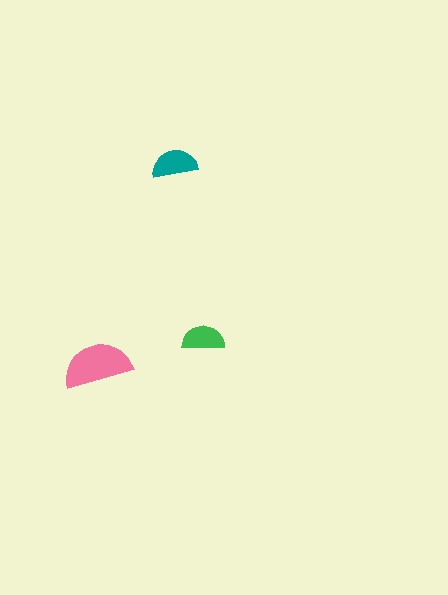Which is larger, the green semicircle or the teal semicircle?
The teal one.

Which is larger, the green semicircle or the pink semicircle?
The pink one.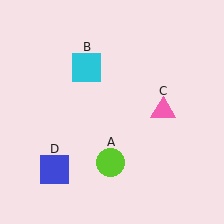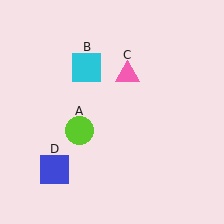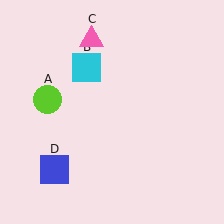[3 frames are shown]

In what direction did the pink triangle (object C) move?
The pink triangle (object C) moved up and to the left.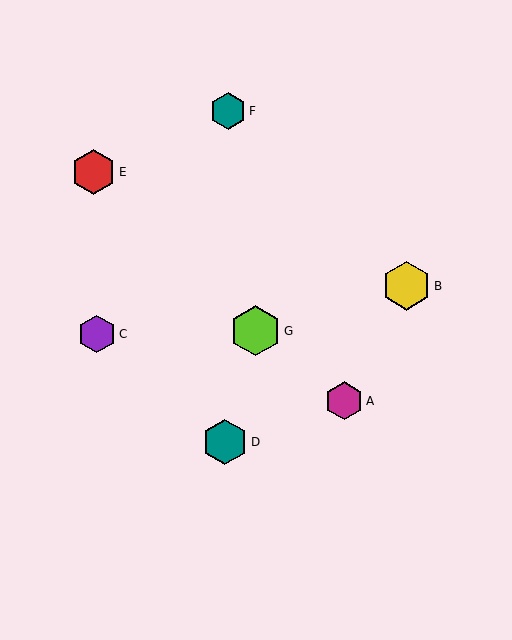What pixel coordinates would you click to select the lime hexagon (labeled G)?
Click at (255, 331) to select the lime hexagon G.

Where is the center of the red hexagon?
The center of the red hexagon is at (94, 172).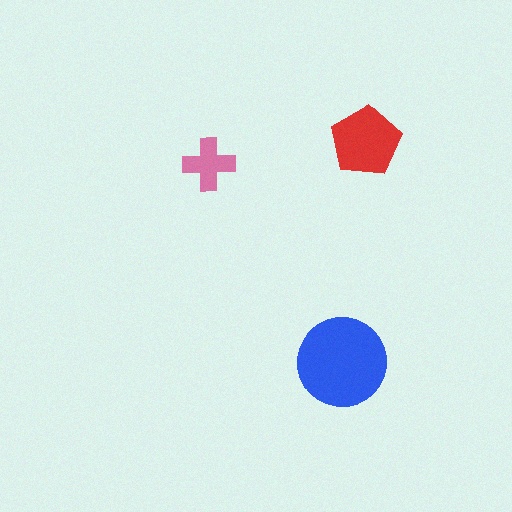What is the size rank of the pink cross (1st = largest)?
3rd.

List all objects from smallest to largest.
The pink cross, the red pentagon, the blue circle.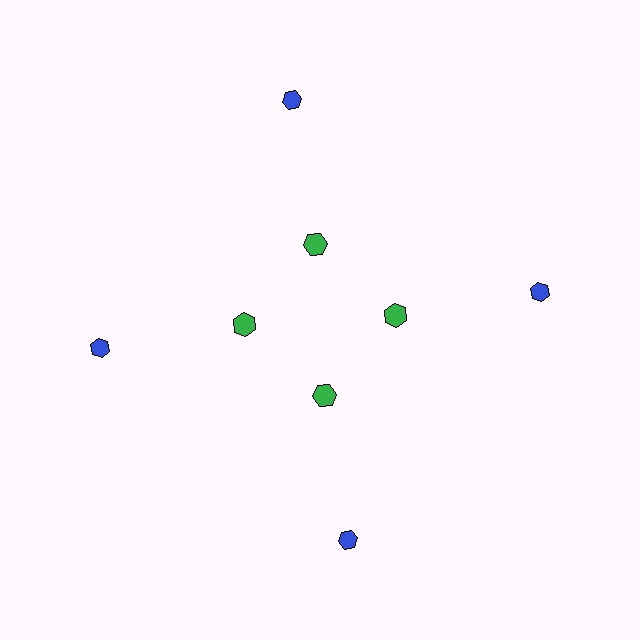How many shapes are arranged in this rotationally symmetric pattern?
There are 8 shapes, arranged in 4 groups of 2.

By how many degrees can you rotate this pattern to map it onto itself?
The pattern maps onto itself every 90 degrees of rotation.